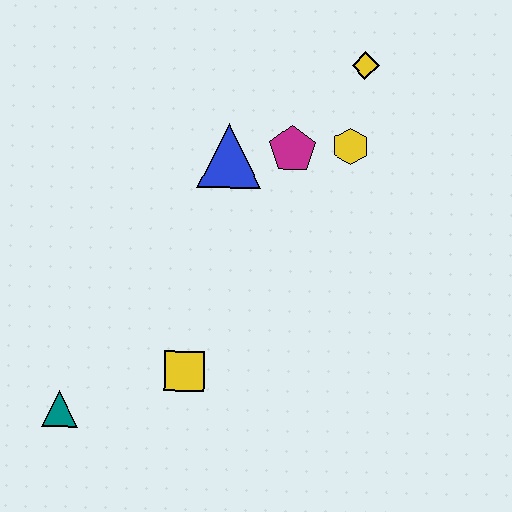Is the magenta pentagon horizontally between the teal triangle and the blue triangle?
No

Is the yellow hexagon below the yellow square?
No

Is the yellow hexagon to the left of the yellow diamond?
Yes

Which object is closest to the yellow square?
The teal triangle is closest to the yellow square.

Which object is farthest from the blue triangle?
The teal triangle is farthest from the blue triangle.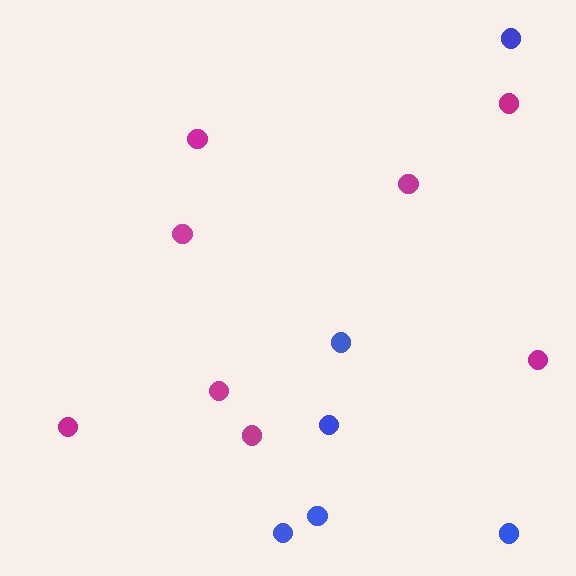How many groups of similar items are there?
There are 2 groups: one group of blue circles (6) and one group of magenta circles (8).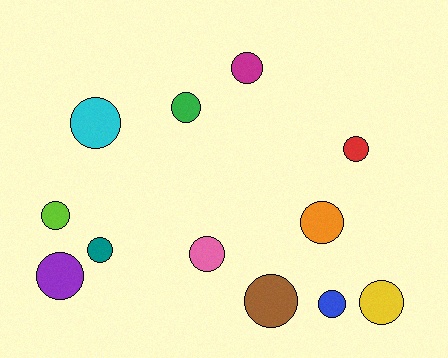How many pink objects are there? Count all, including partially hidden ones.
There is 1 pink object.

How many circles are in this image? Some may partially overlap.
There are 12 circles.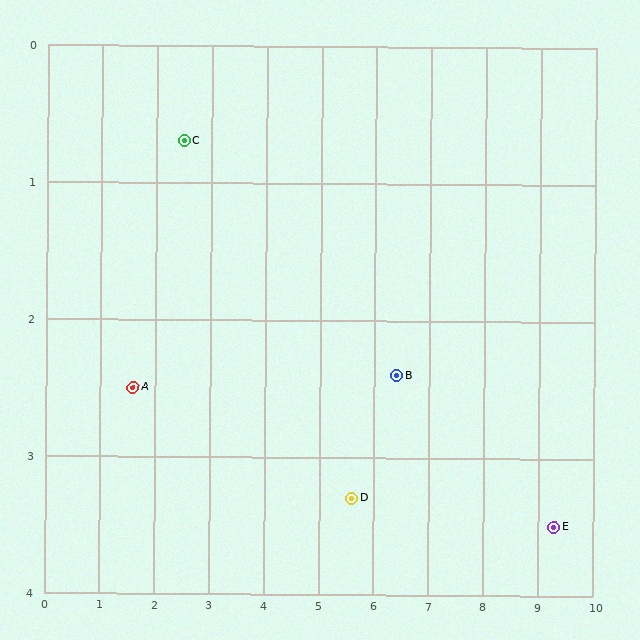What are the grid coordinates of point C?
Point C is at approximately (2.5, 0.7).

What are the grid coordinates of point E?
Point E is at approximately (9.3, 3.5).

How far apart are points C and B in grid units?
Points C and B are about 4.3 grid units apart.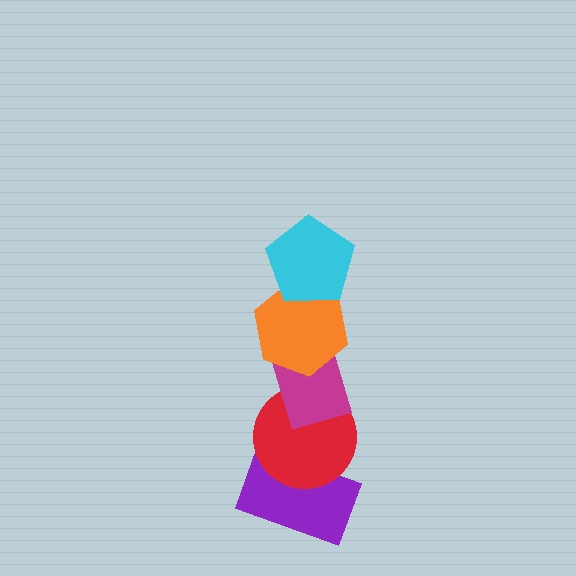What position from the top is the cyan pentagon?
The cyan pentagon is 1st from the top.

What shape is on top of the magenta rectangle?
The orange hexagon is on top of the magenta rectangle.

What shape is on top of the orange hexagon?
The cyan pentagon is on top of the orange hexagon.